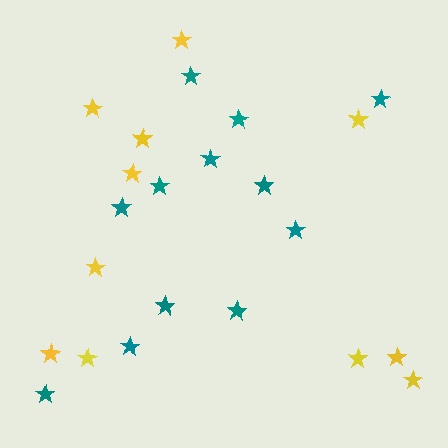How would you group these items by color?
There are 2 groups: one group of teal stars (12) and one group of yellow stars (11).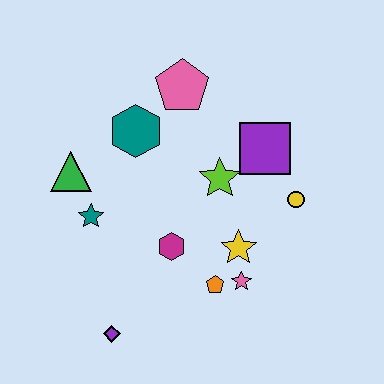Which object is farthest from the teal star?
The yellow circle is farthest from the teal star.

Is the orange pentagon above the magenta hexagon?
No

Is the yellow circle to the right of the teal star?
Yes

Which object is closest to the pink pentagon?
The teal hexagon is closest to the pink pentagon.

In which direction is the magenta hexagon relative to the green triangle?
The magenta hexagon is to the right of the green triangle.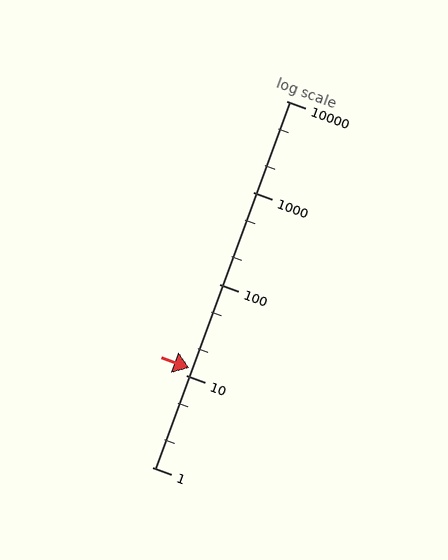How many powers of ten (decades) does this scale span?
The scale spans 4 decades, from 1 to 10000.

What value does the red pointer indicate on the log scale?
The pointer indicates approximately 12.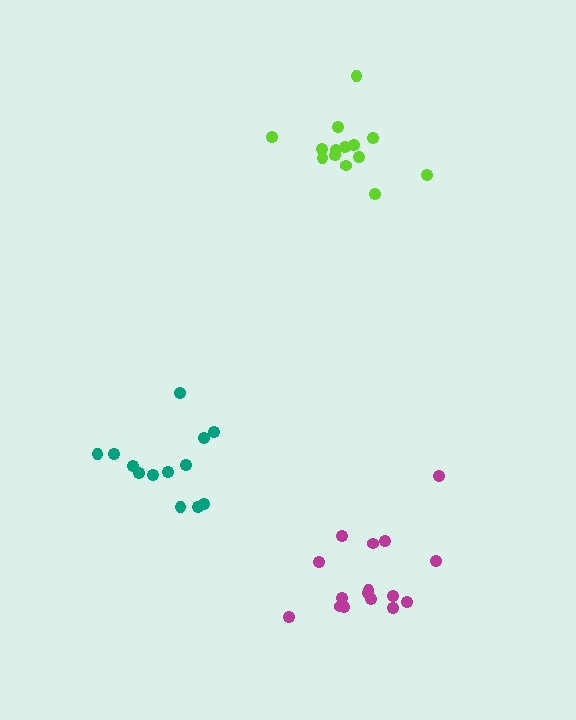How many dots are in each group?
Group 1: 14 dots, Group 2: 16 dots, Group 3: 13 dots (43 total).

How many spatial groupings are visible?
There are 3 spatial groupings.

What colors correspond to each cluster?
The clusters are colored: lime, magenta, teal.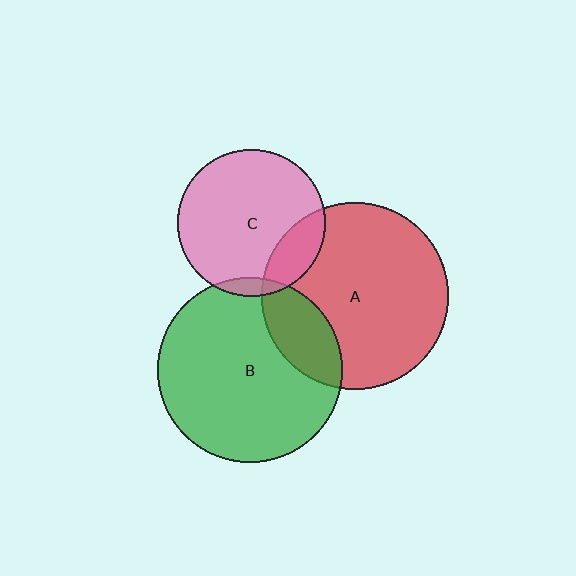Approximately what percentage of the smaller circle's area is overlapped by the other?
Approximately 5%.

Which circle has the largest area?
Circle A (red).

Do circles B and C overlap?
Yes.